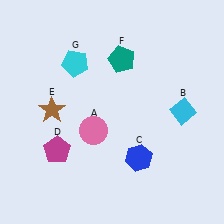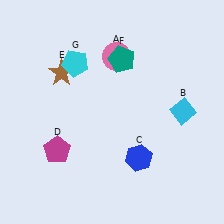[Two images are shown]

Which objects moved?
The objects that moved are: the pink circle (A), the brown star (E).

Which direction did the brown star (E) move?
The brown star (E) moved up.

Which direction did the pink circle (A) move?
The pink circle (A) moved up.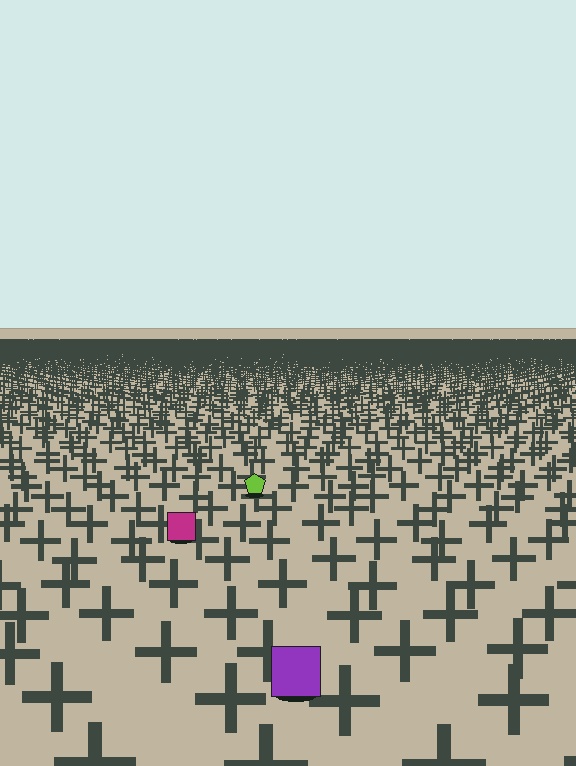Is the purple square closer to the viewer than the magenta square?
Yes. The purple square is closer — you can tell from the texture gradient: the ground texture is coarser near it.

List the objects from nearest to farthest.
From nearest to farthest: the purple square, the magenta square, the lime pentagon.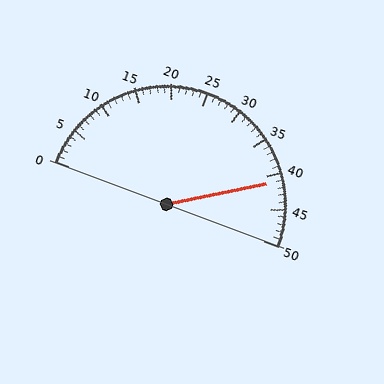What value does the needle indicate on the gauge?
The needle indicates approximately 41.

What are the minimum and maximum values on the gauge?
The gauge ranges from 0 to 50.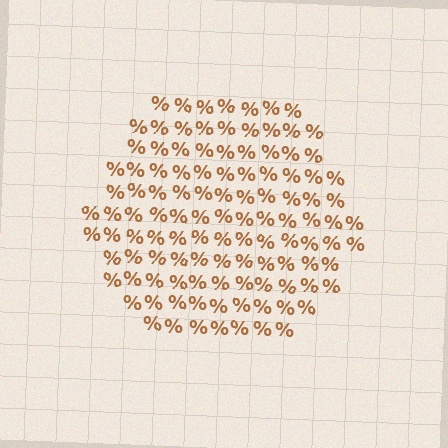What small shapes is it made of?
It is made of small percent signs.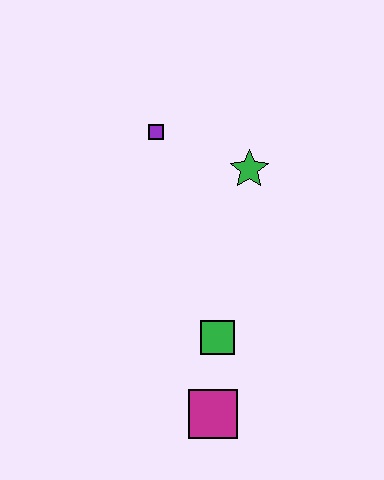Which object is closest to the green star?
The purple square is closest to the green star.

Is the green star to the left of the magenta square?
No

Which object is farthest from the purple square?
The magenta square is farthest from the purple square.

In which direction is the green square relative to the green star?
The green square is below the green star.